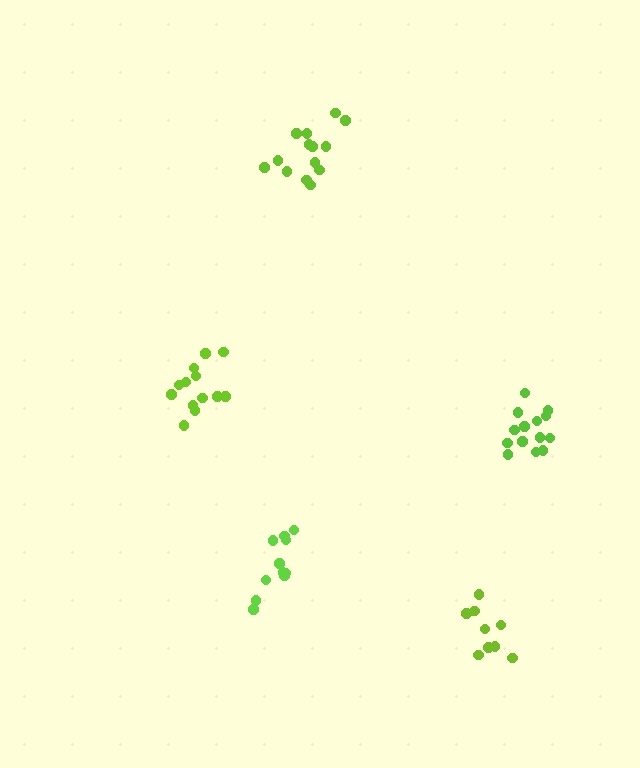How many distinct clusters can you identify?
There are 5 distinct clusters.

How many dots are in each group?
Group 1: 13 dots, Group 2: 14 dots, Group 3: 11 dots, Group 4: 9 dots, Group 5: 14 dots (61 total).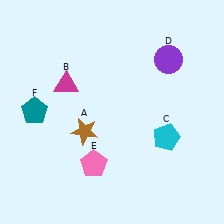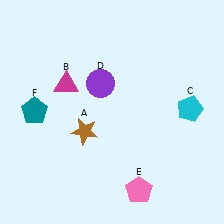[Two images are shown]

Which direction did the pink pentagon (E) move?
The pink pentagon (E) moved right.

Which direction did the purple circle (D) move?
The purple circle (D) moved left.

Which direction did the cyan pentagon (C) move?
The cyan pentagon (C) moved up.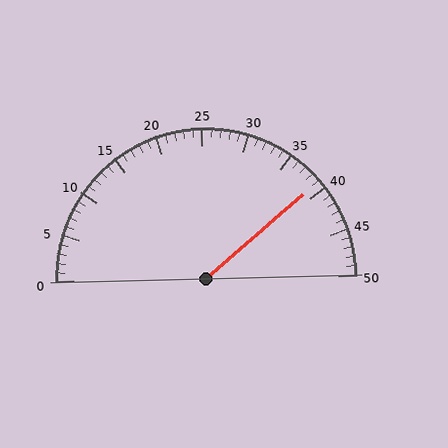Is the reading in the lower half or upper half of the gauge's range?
The reading is in the upper half of the range (0 to 50).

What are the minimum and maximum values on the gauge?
The gauge ranges from 0 to 50.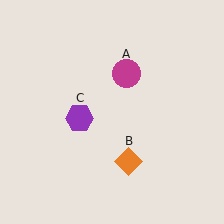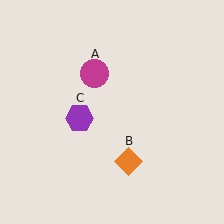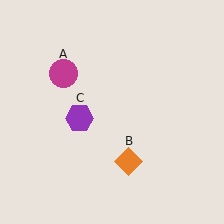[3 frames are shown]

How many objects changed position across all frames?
1 object changed position: magenta circle (object A).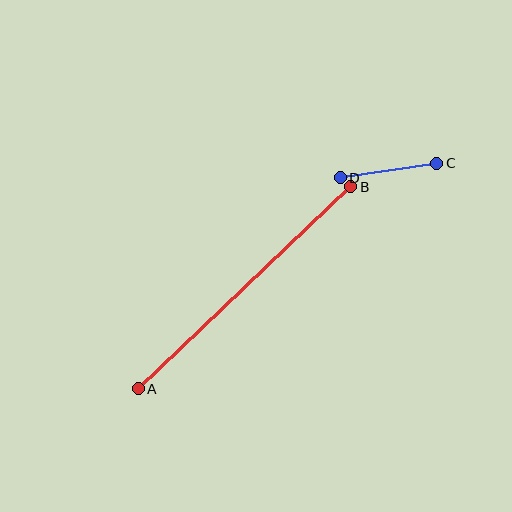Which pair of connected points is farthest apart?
Points A and B are farthest apart.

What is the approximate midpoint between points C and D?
The midpoint is at approximately (388, 170) pixels.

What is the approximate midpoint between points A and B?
The midpoint is at approximately (244, 288) pixels.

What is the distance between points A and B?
The distance is approximately 293 pixels.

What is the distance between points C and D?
The distance is approximately 97 pixels.